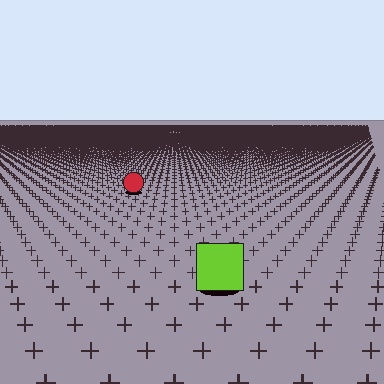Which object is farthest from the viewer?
The red circle is farthest from the viewer. It appears smaller and the ground texture around it is denser.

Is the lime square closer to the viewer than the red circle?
Yes. The lime square is closer — you can tell from the texture gradient: the ground texture is coarser near it.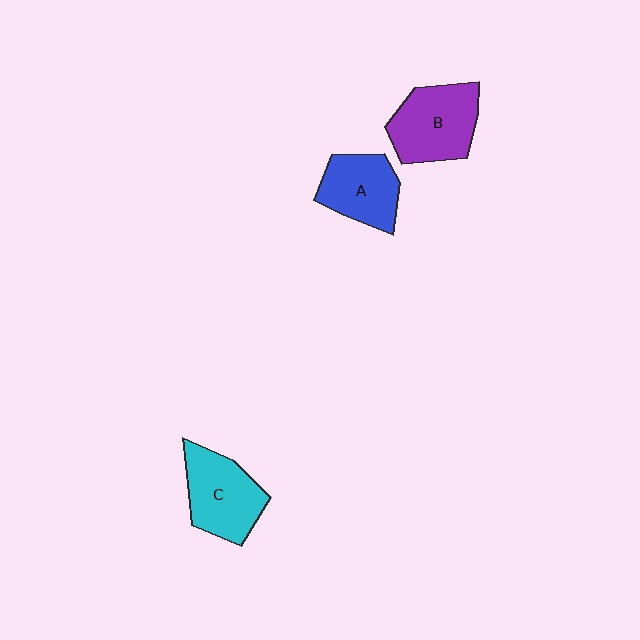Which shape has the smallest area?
Shape A (blue).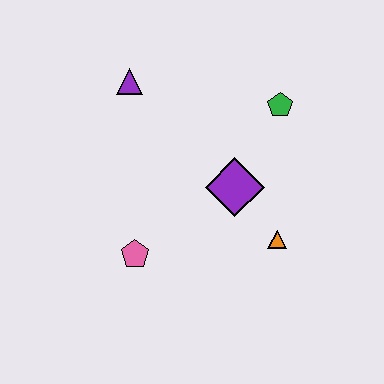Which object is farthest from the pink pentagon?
The green pentagon is farthest from the pink pentagon.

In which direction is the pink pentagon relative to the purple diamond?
The pink pentagon is to the left of the purple diamond.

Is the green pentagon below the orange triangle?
No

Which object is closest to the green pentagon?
The purple diamond is closest to the green pentagon.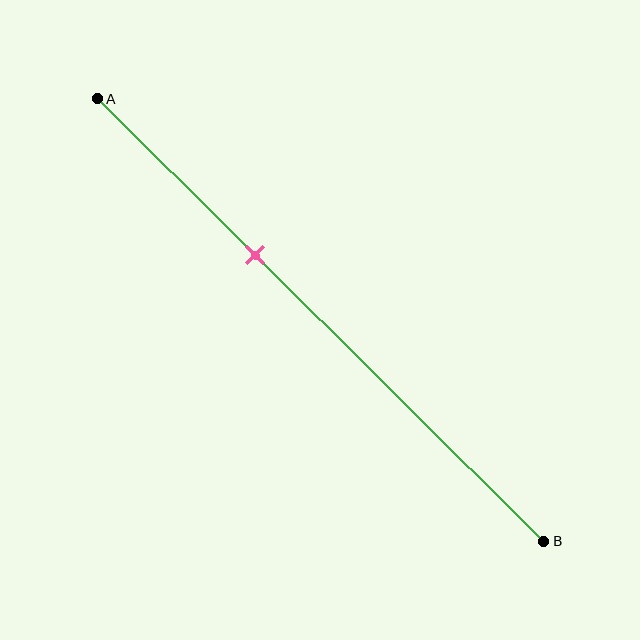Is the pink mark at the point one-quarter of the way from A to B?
No, the mark is at about 35% from A, not at the 25% one-quarter point.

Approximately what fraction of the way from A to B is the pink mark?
The pink mark is approximately 35% of the way from A to B.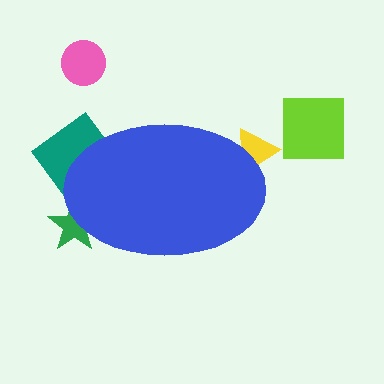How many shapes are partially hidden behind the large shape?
3 shapes are partially hidden.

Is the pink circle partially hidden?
No, the pink circle is fully visible.